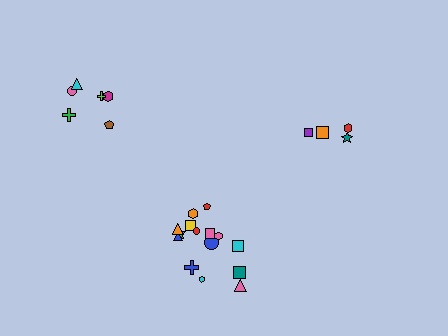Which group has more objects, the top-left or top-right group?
The top-left group.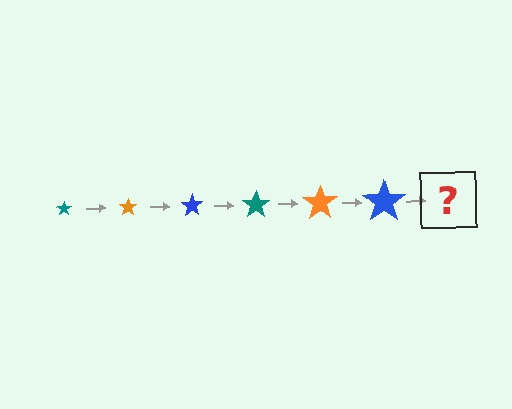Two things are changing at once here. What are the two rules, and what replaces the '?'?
The two rules are that the star grows larger each step and the color cycles through teal, orange, and blue. The '?' should be a teal star, larger than the previous one.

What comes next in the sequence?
The next element should be a teal star, larger than the previous one.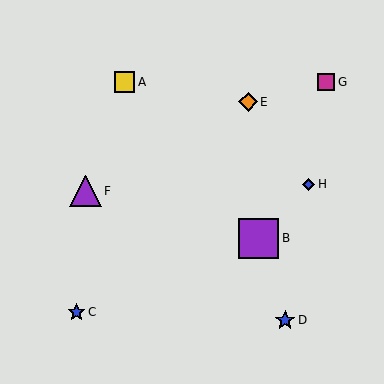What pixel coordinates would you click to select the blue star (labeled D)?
Click at (285, 320) to select the blue star D.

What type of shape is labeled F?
Shape F is a purple triangle.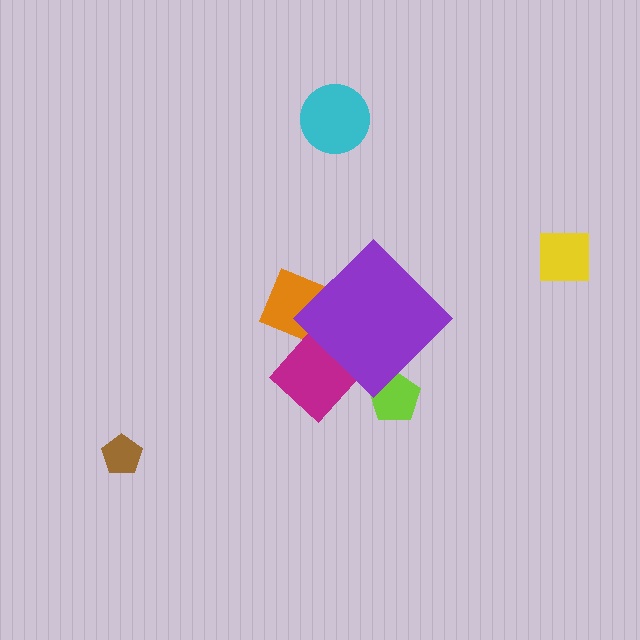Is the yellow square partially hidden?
No, the yellow square is fully visible.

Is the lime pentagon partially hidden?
Yes, the lime pentagon is partially hidden behind the purple diamond.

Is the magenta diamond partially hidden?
Yes, the magenta diamond is partially hidden behind the purple diamond.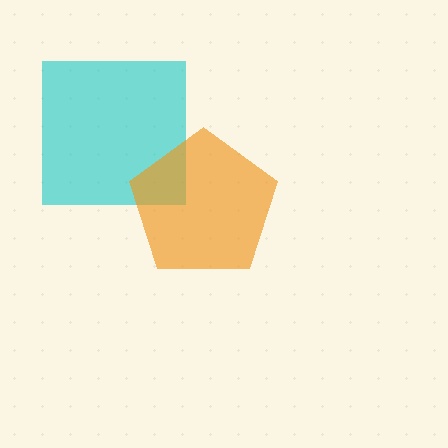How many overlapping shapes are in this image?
There are 2 overlapping shapes in the image.